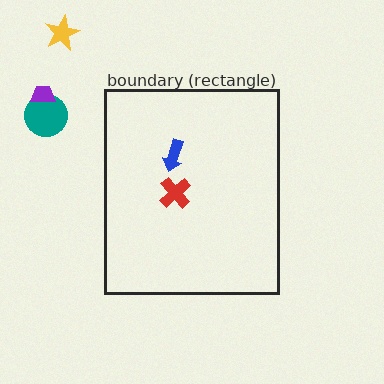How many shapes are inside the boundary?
2 inside, 3 outside.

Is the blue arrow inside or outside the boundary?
Inside.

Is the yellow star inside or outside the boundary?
Outside.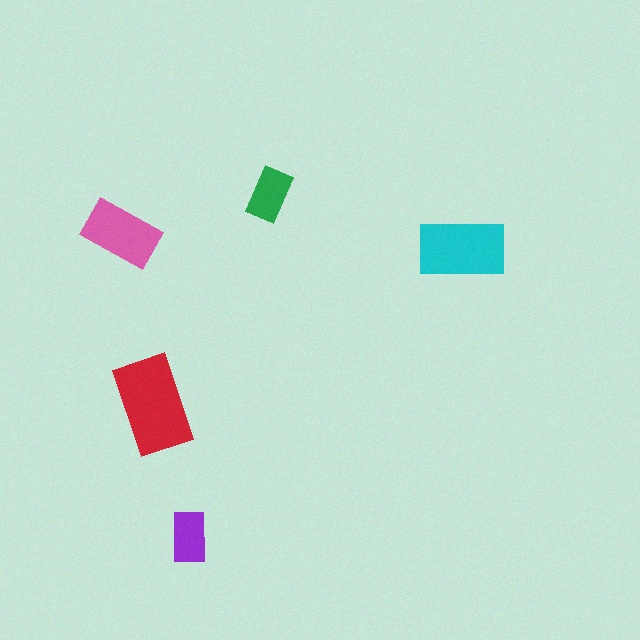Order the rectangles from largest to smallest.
the red one, the cyan one, the pink one, the green one, the purple one.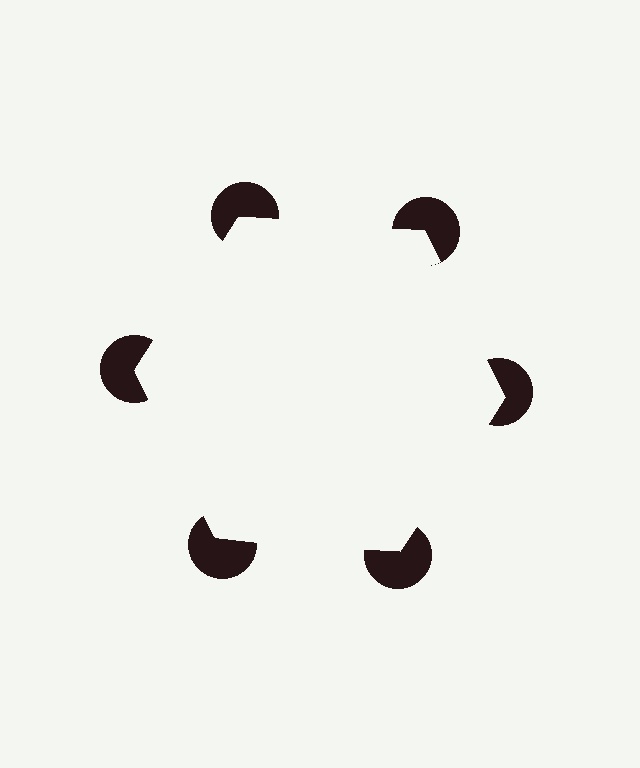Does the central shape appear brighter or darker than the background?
It typically appears slightly brighter than the background, even though no actual brightness change is drawn.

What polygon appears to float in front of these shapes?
An illusory hexagon — its edges are inferred from the aligned wedge cuts in the pac-man discs, not physically drawn.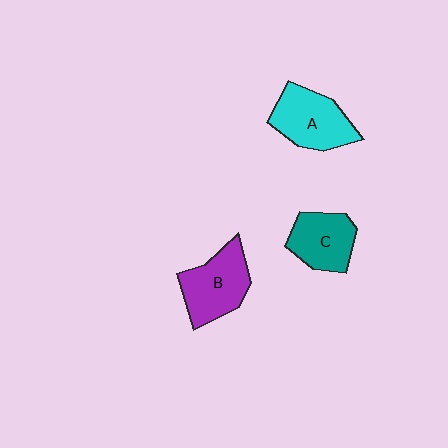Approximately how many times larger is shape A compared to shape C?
Approximately 1.2 times.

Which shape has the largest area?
Shape A (cyan).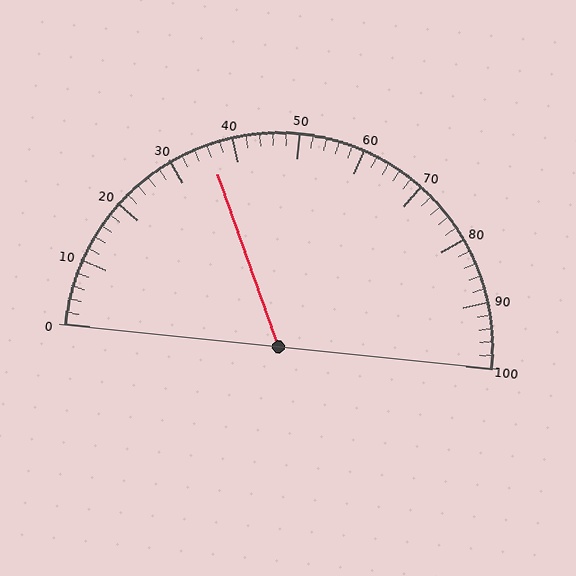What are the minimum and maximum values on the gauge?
The gauge ranges from 0 to 100.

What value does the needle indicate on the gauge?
The needle indicates approximately 36.